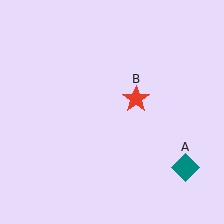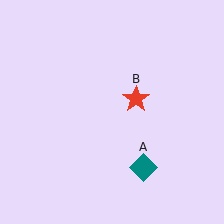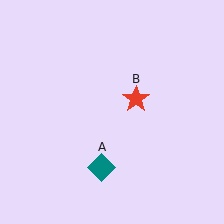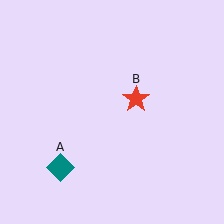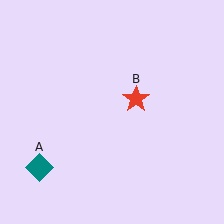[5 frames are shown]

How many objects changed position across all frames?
1 object changed position: teal diamond (object A).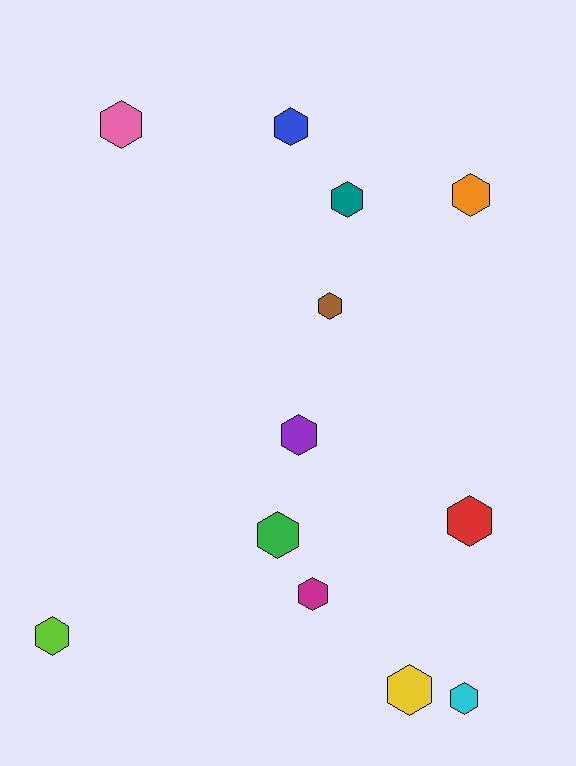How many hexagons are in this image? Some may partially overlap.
There are 12 hexagons.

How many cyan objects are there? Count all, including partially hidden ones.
There is 1 cyan object.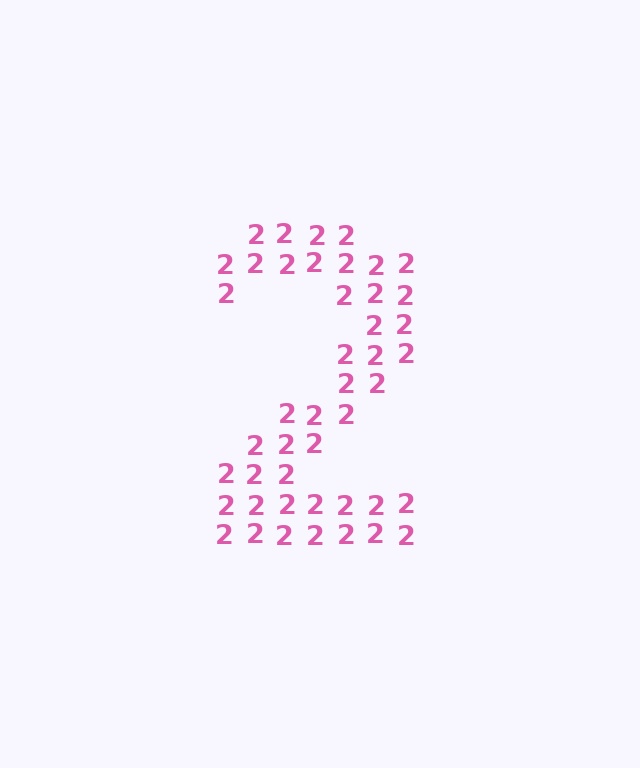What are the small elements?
The small elements are digit 2's.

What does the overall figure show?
The overall figure shows the digit 2.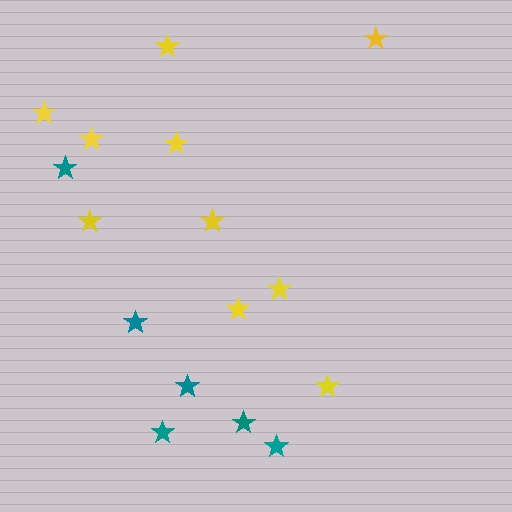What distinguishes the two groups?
There are 2 groups: one group of yellow stars (10) and one group of teal stars (6).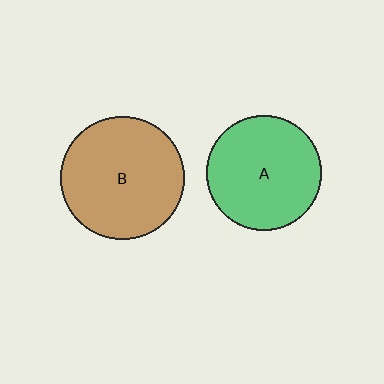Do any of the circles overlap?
No, none of the circles overlap.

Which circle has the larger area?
Circle B (brown).